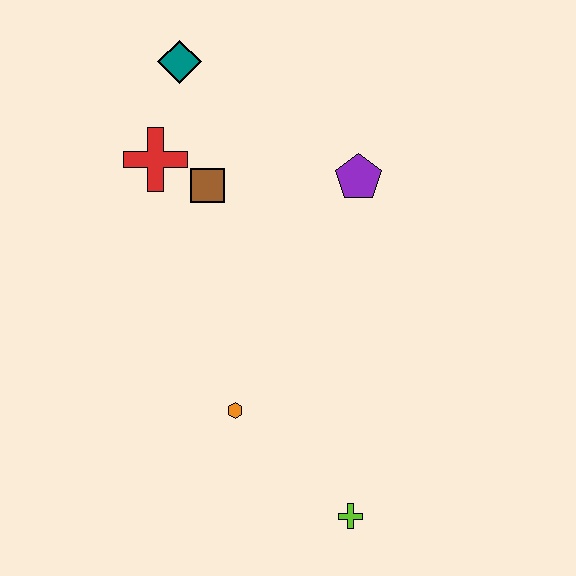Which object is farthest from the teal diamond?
The lime cross is farthest from the teal diamond.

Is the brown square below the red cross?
Yes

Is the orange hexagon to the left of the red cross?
No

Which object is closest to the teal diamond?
The red cross is closest to the teal diamond.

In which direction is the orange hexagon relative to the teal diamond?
The orange hexagon is below the teal diamond.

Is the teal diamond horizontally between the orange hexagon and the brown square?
No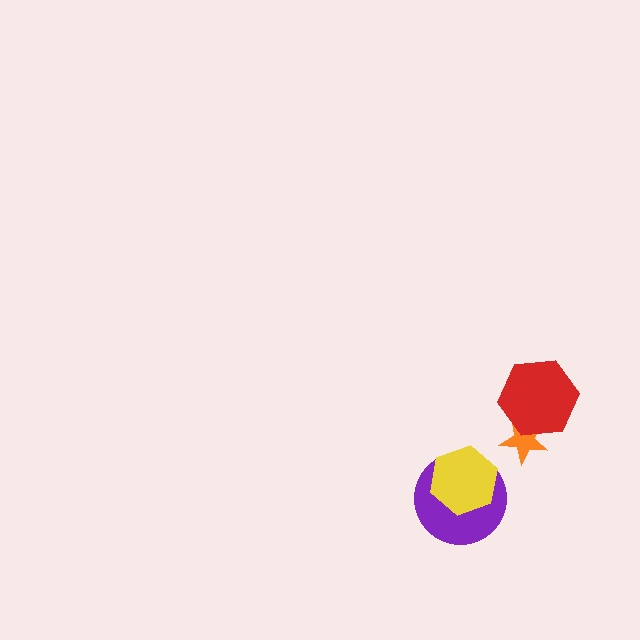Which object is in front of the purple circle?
The yellow hexagon is in front of the purple circle.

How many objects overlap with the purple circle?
1 object overlaps with the purple circle.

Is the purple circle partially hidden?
Yes, it is partially covered by another shape.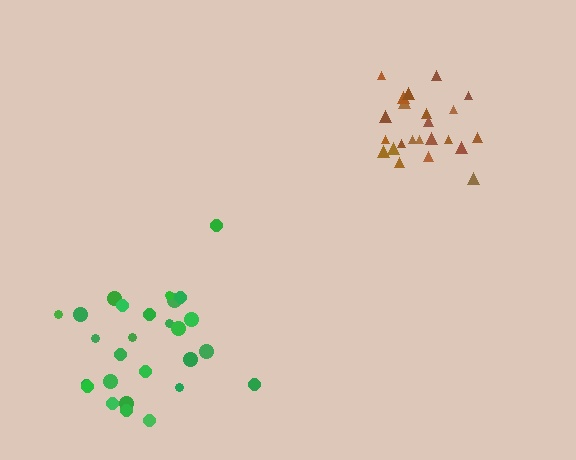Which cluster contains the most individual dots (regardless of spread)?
Green (27).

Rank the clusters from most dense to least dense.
brown, green.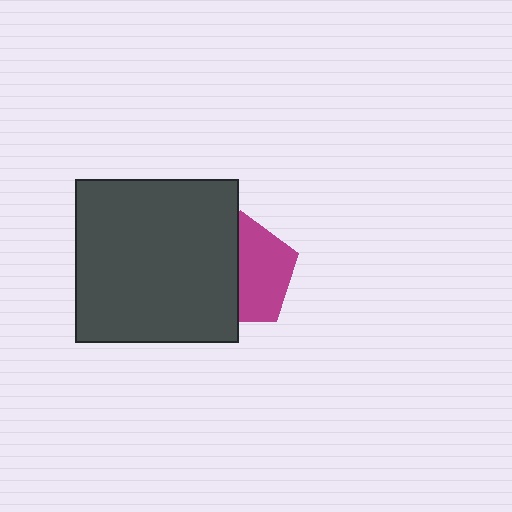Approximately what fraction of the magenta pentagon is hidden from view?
Roughly 49% of the magenta pentagon is hidden behind the dark gray square.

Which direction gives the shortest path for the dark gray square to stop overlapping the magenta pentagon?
Moving left gives the shortest separation.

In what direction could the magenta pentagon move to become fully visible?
The magenta pentagon could move right. That would shift it out from behind the dark gray square entirely.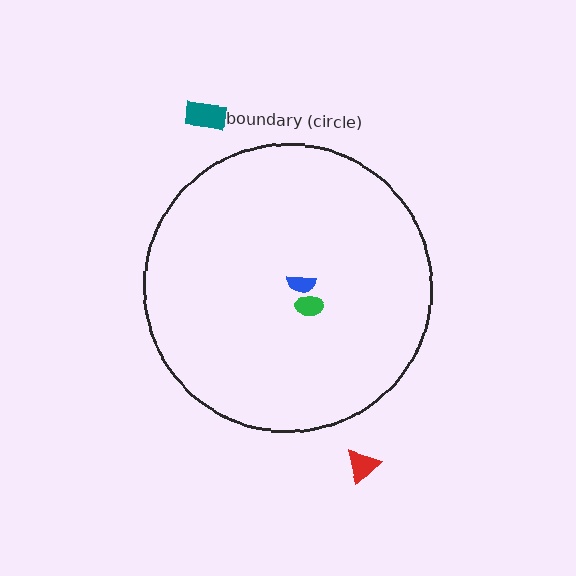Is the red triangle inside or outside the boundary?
Outside.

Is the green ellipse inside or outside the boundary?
Inside.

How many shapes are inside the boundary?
2 inside, 2 outside.